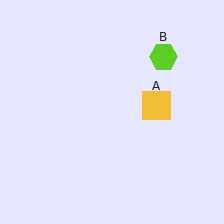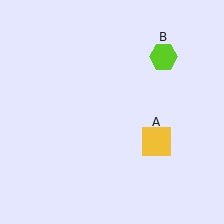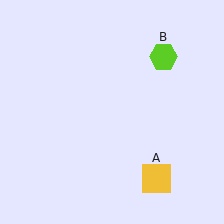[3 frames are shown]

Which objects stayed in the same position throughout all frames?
Lime hexagon (object B) remained stationary.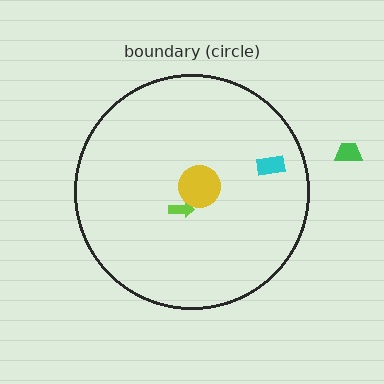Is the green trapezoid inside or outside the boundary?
Outside.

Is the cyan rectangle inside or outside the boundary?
Inside.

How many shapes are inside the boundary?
3 inside, 1 outside.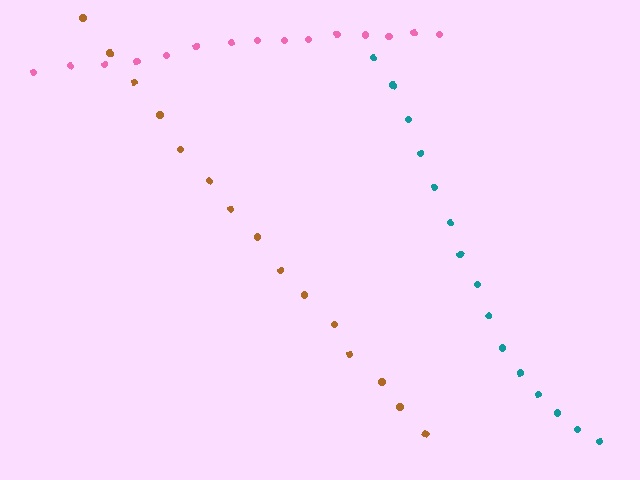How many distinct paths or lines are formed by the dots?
There are 3 distinct paths.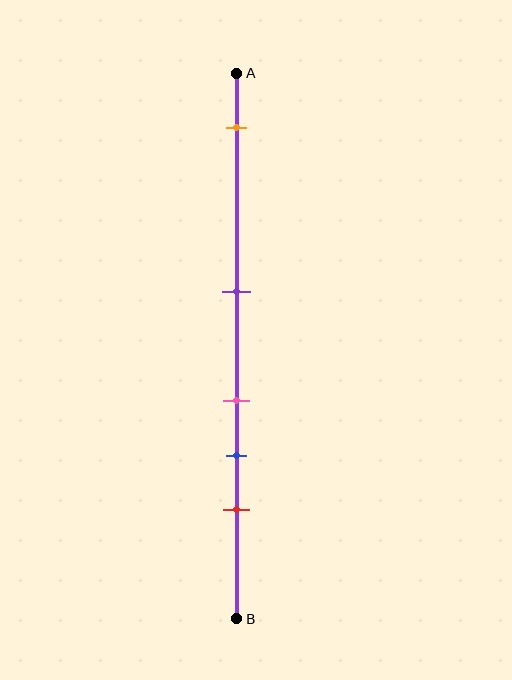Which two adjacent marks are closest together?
The pink and blue marks are the closest adjacent pair.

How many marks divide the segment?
There are 5 marks dividing the segment.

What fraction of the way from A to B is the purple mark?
The purple mark is approximately 40% (0.4) of the way from A to B.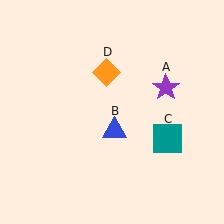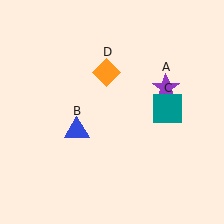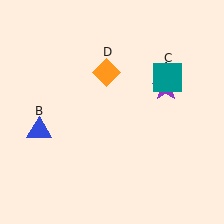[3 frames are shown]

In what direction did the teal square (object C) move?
The teal square (object C) moved up.